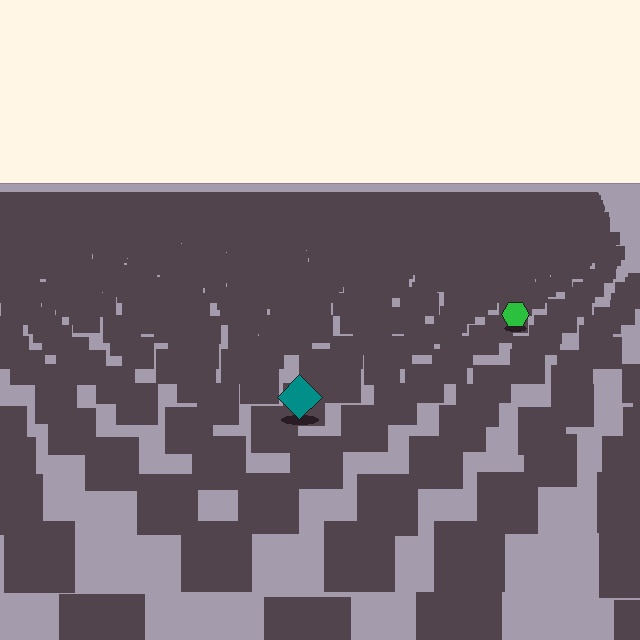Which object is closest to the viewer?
The teal diamond is closest. The texture marks near it are larger and more spread out.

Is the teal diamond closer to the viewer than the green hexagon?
Yes. The teal diamond is closer — you can tell from the texture gradient: the ground texture is coarser near it.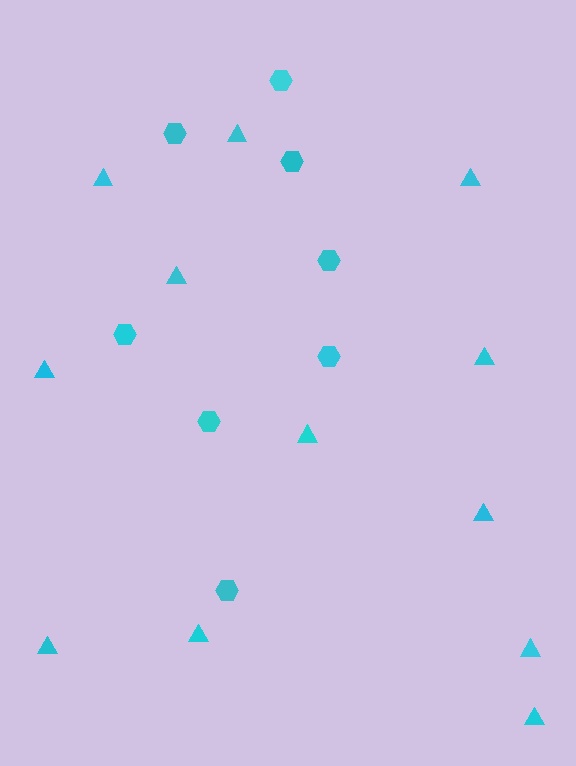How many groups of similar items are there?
There are 2 groups: one group of hexagons (8) and one group of triangles (12).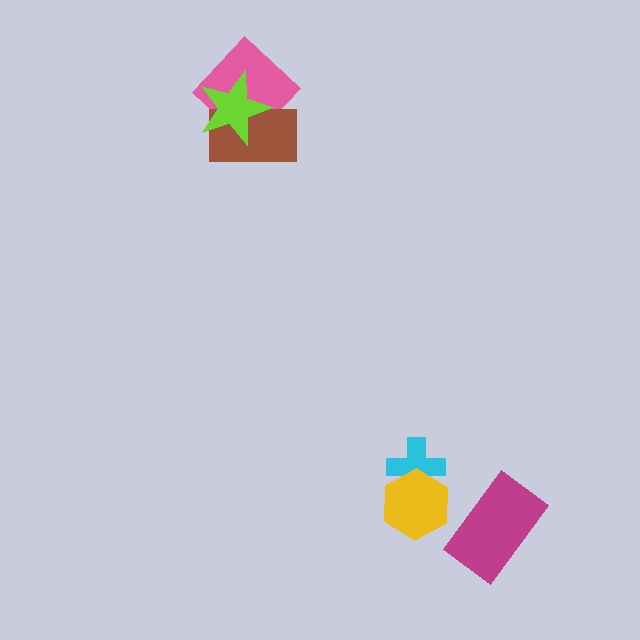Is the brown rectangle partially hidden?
Yes, it is partially covered by another shape.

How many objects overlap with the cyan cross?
1 object overlaps with the cyan cross.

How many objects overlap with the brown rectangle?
2 objects overlap with the brown rectangle.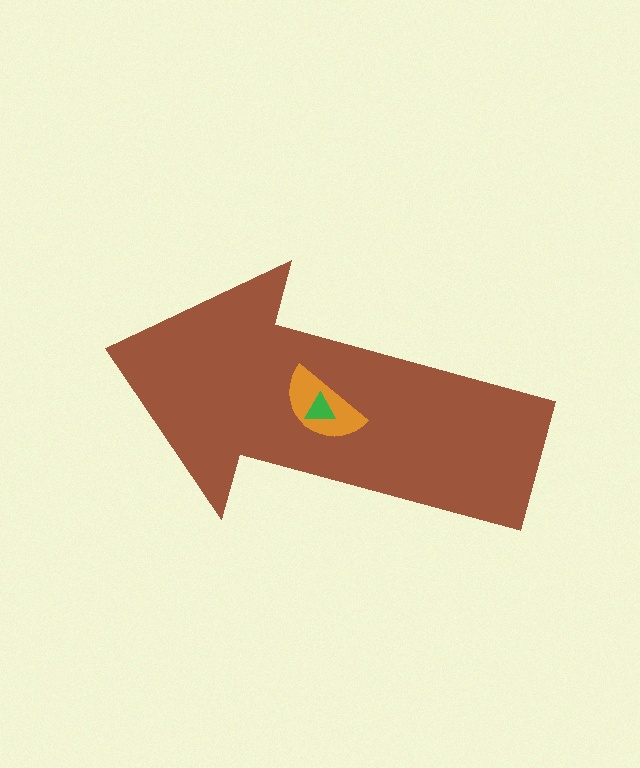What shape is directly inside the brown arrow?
The orange semicircle.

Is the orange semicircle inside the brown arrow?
Yes.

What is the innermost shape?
The green triangle.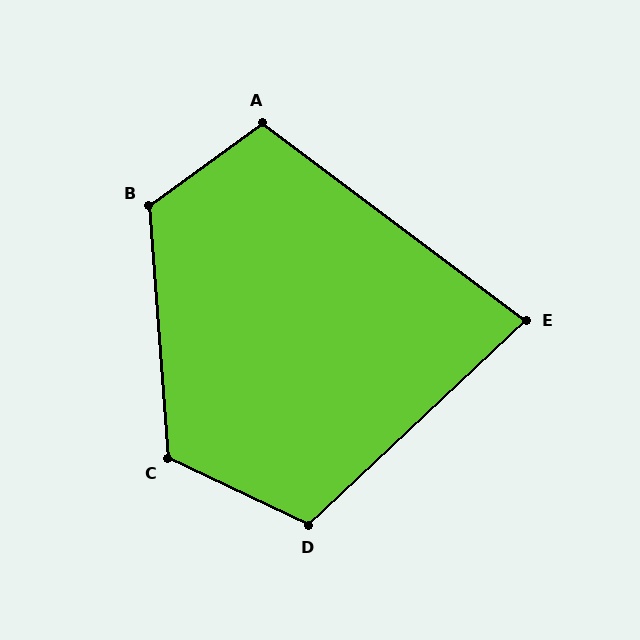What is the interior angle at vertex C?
Approximately 120 degrees (obtuse).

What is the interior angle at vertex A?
Approximately 107 degrees (obtuse).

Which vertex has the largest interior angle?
B, at approximately 122 degrees.